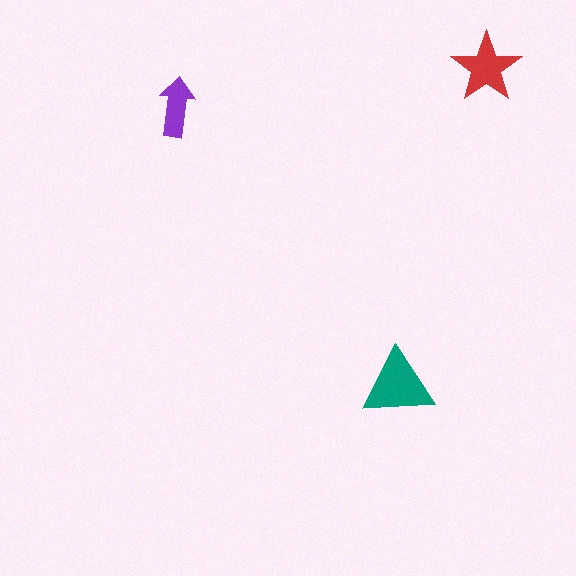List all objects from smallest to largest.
The purple arrow, the red star, the teal triangle.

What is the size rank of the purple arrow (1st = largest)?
3rd.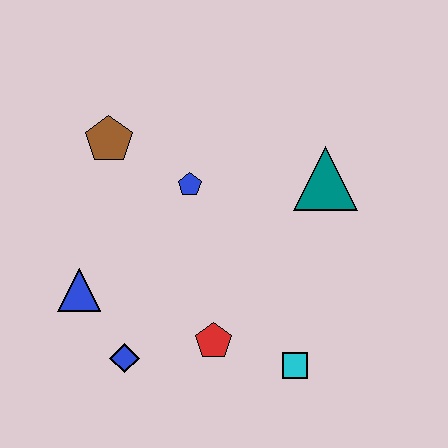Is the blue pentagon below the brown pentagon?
Yes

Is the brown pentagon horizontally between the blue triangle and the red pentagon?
Yes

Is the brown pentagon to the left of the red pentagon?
Yes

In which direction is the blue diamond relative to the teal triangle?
The blue diamond is to the left of the teal triangle.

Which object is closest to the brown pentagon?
The blue pentagon is closest to the brown pentagon.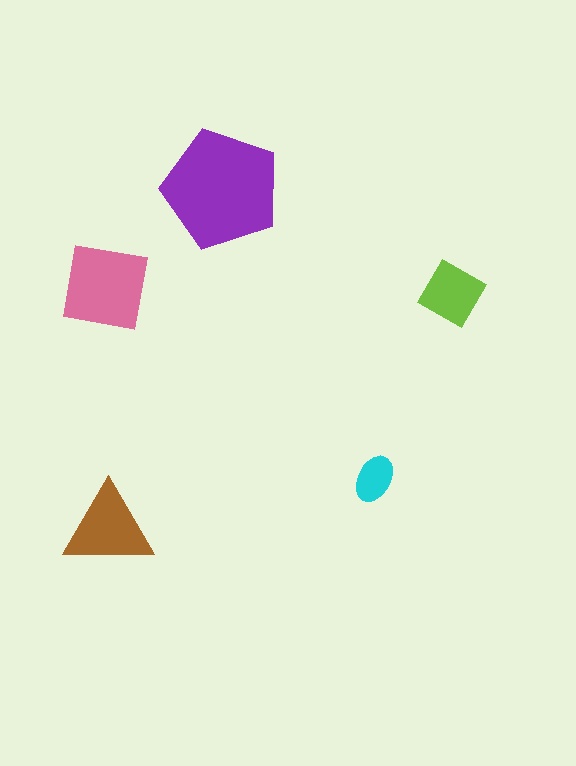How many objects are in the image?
There are 5 objects in the image.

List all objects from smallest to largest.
The cyan ellipse, the lime diamond, the brown triangle, the pink square, the purple pentagon.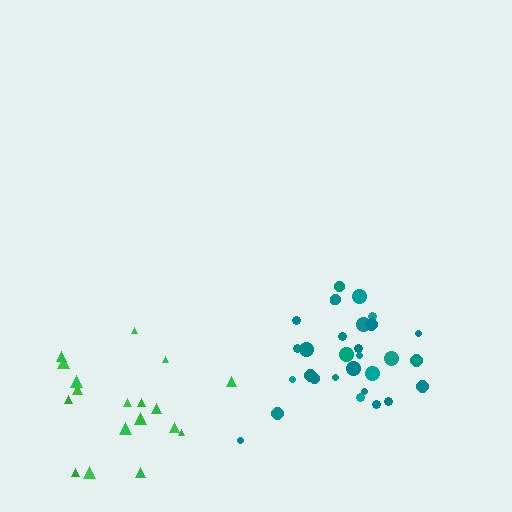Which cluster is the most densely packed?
Teal.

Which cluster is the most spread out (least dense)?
Green.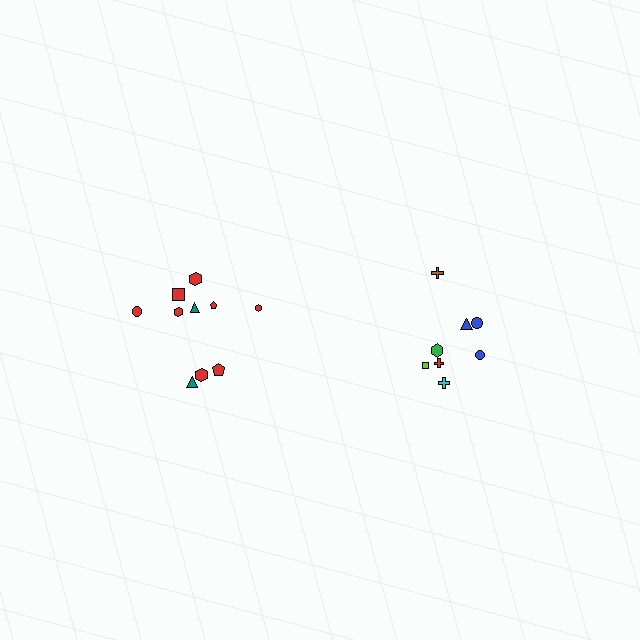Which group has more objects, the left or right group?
The left group.